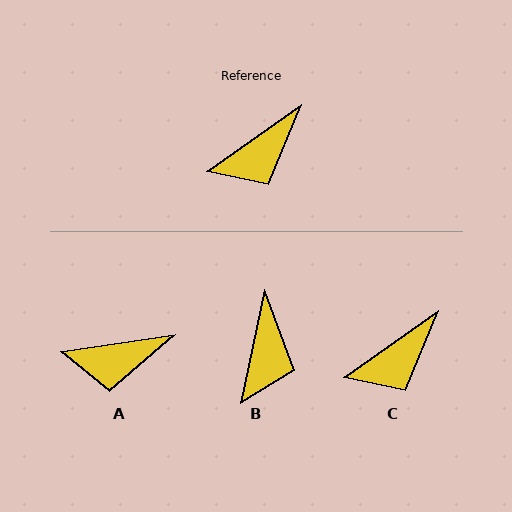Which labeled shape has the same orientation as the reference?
C.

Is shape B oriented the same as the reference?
No, it is off by about 43 degrees.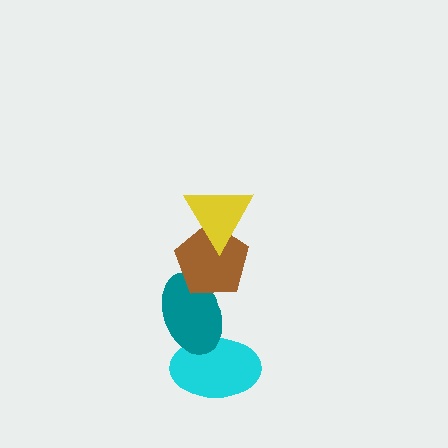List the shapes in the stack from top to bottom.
From top to bottom: the yellow triangle, the brown pentagon, the teal ellipse, the cyan ellipse.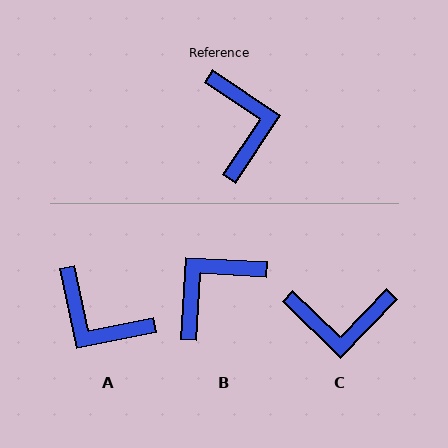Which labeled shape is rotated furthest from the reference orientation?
A, about 135 degrees away.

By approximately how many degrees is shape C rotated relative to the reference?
Approximately 100 degrees clockwise.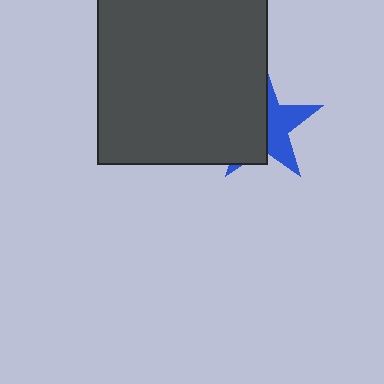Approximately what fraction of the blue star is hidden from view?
Roughly 56% of the blue star is hidden behind the dark gray rectangle.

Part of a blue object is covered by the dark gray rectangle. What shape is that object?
It is a star.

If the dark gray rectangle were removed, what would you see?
You would see the complete blue star.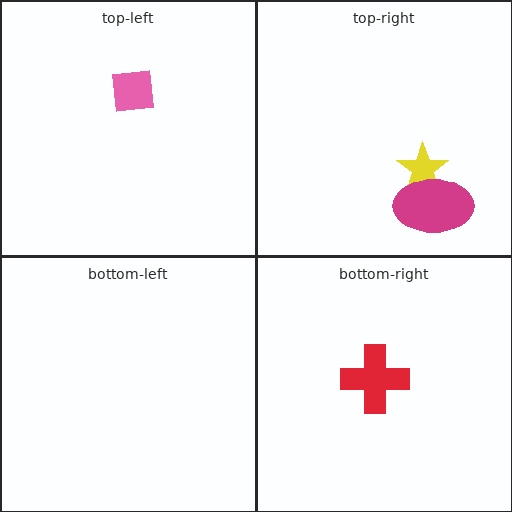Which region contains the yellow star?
The top-right region.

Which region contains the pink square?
The top-left region.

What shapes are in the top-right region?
The yellow star, the magenta ellipse.